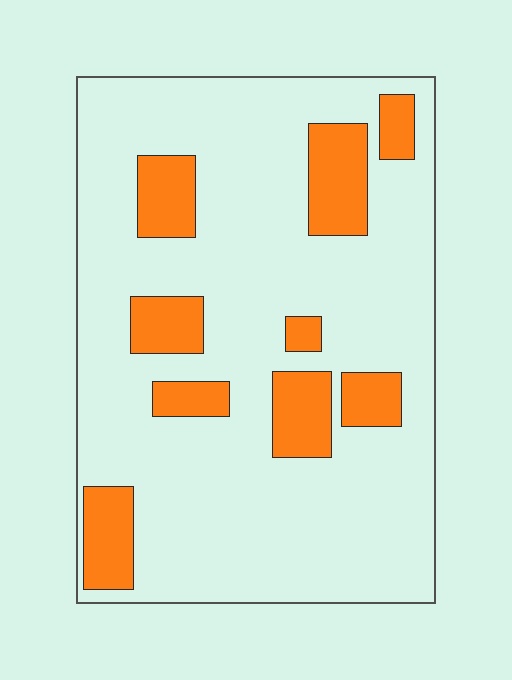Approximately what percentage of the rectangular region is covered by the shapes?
Approximately 20%.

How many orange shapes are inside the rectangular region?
9.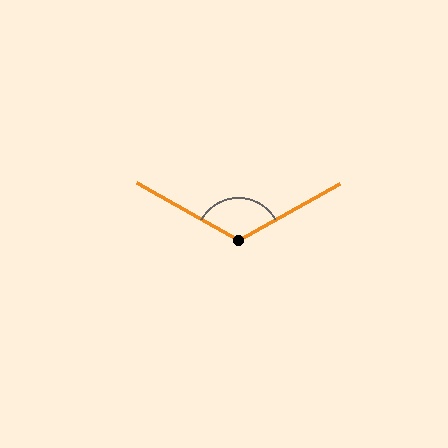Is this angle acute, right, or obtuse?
It is obtuse.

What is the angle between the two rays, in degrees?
Approximately 122 degrees.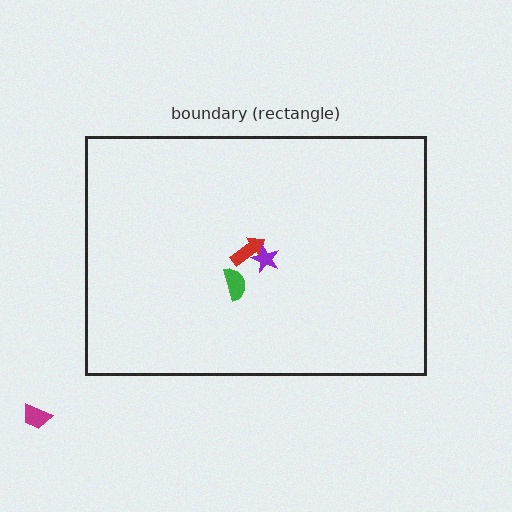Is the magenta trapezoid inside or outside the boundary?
Outside.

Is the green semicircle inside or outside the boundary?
Inside.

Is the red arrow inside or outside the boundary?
Inside.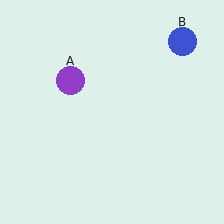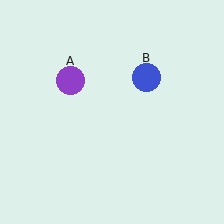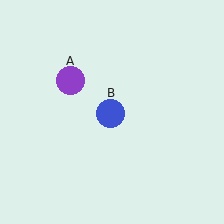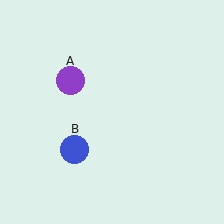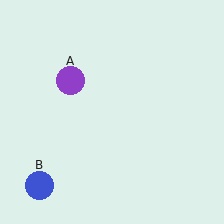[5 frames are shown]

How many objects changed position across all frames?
1 object changed position: blue circle (object B).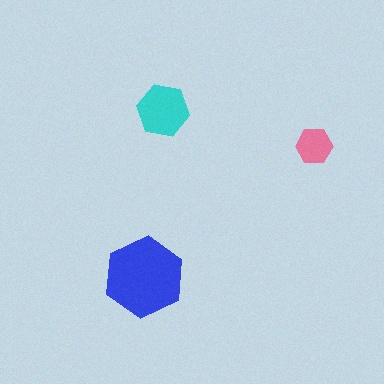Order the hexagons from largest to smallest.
the blue one, the cyan one, the pink one.